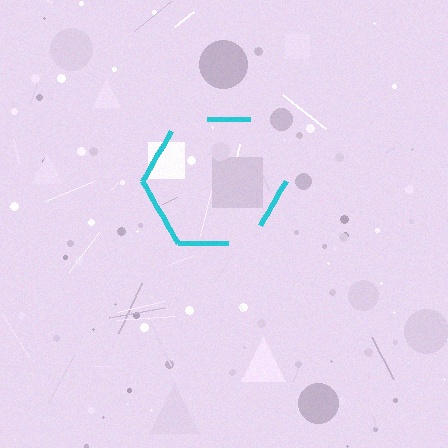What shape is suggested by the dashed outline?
The dashed outline suggests a hexagon.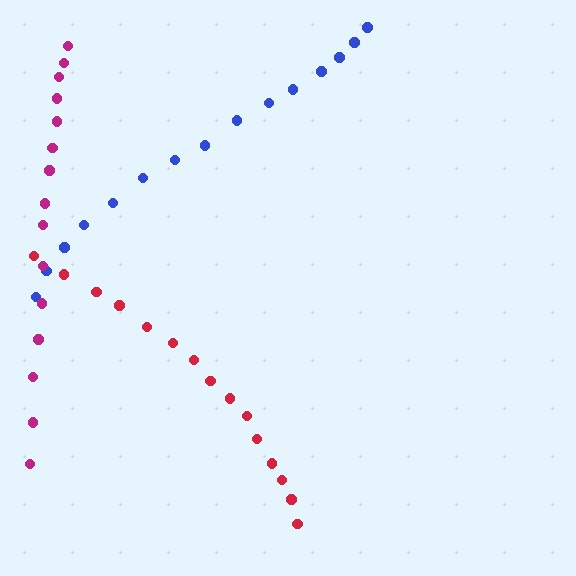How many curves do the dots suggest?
There are 3 distinct paths.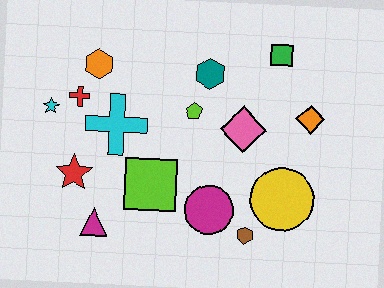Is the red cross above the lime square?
Yes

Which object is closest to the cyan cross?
The red cross is closest to the cyan cross.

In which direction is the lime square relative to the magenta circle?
The lime square is to the left of the magenta circle.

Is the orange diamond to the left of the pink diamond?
No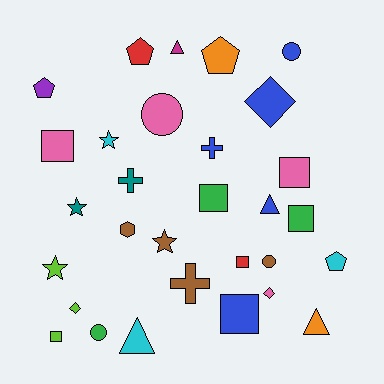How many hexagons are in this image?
There is 1 hexagon.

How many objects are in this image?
There are 30 objects.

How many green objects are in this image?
There are 3 green objects.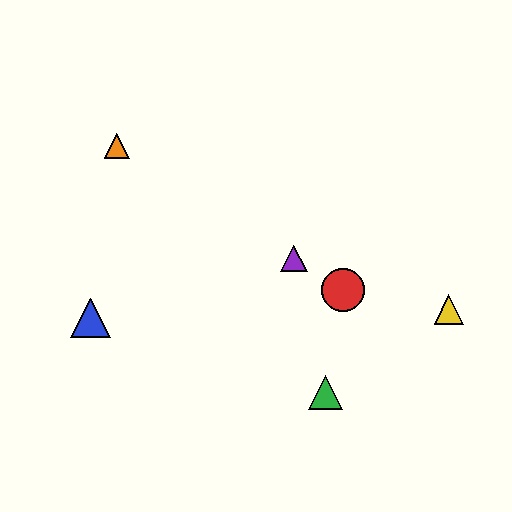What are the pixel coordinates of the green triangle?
The green triangle is at (325, 393).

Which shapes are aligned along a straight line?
The red circle, the purple triangle, the orange triangle are aligned along a straight line.